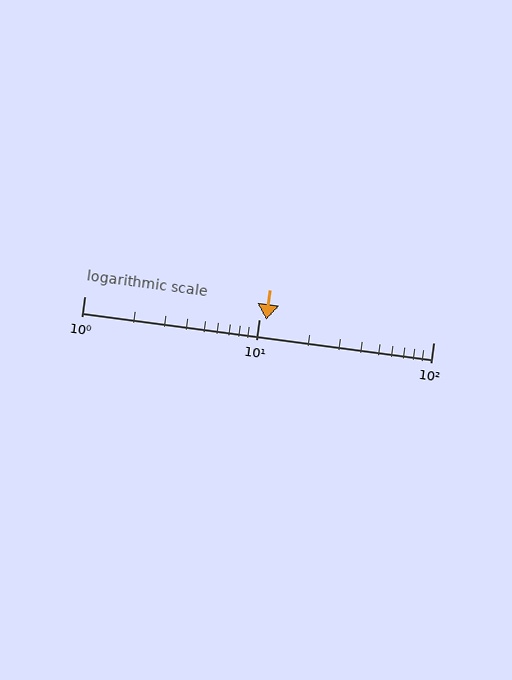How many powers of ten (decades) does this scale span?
The scale spans 2 decades, from 1 to 100.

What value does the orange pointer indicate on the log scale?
The pointer indicates approximately 11.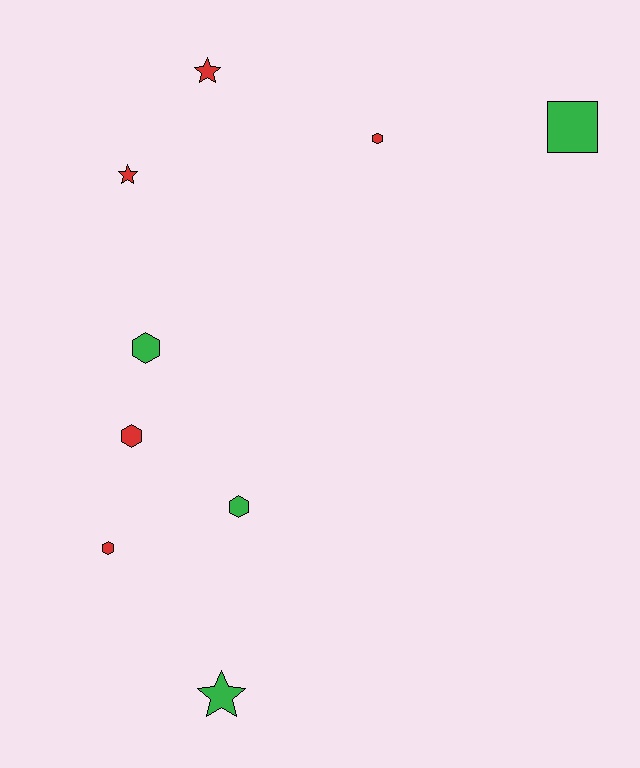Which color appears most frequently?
Red, with 5 objects.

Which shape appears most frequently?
Hexagon, with 5 objects.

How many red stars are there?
There are 2 red stars.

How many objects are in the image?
There are 9 objects.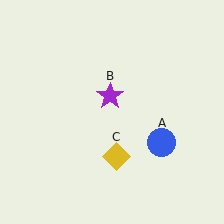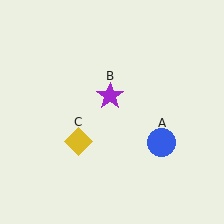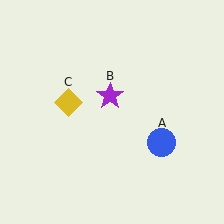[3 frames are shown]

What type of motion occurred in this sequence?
The yellow diamond (object C) rotated clockwise around the center of the scene.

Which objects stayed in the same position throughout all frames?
Blue circle (object A) and purple star (object B) remained stationary.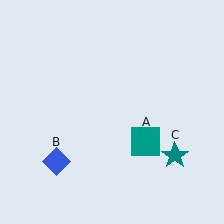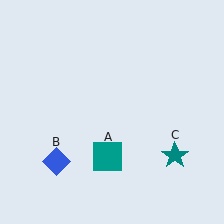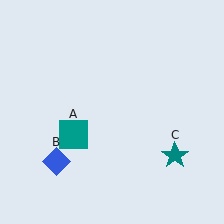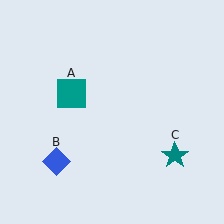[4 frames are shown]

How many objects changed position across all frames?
1 object changed position: teal square (object A).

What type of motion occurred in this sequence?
The teal square (object A) rotated clockwise around the center of the scene.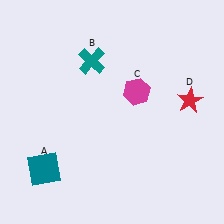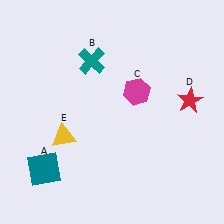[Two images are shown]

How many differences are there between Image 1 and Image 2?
There is 1 difference between the two images.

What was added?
A yellow triangle (E) was added in Image 2.